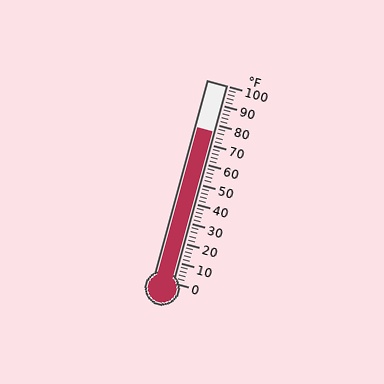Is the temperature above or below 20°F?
The temperature is above 20°F.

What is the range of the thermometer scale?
The thermometer scale ranges from 0°F to 100°F.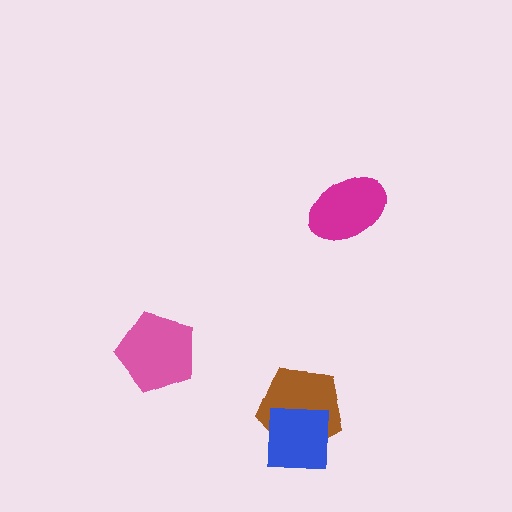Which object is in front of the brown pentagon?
The blue square is in front of the brown pentagon.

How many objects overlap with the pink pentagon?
0 objects overlap with the pink pentagon.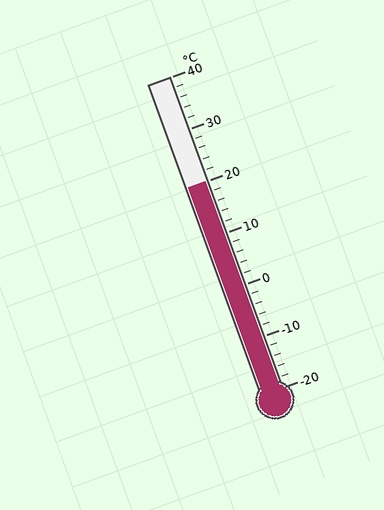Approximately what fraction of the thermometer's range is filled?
The thermometer is filled to approximately 65% of its range.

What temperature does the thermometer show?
The thermometer shows approximately 20°C.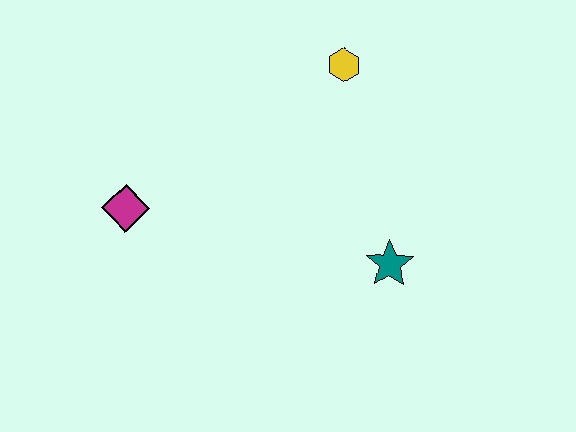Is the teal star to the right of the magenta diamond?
Yes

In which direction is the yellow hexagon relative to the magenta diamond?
The yellow hexagon is to the right of the magenta diamond.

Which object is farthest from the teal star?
The magenta diamond is farthest from the teal star.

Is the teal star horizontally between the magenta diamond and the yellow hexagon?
No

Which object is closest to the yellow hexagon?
The teal star is closest to the yellow hexagon.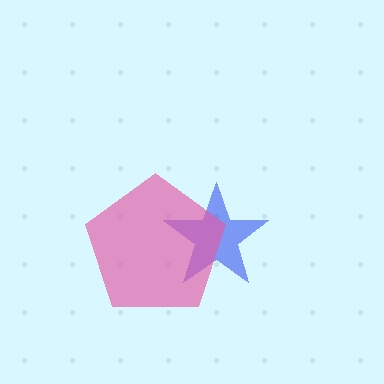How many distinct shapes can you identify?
There are 2 distinct shapes: a blue star, a pink pentagon.